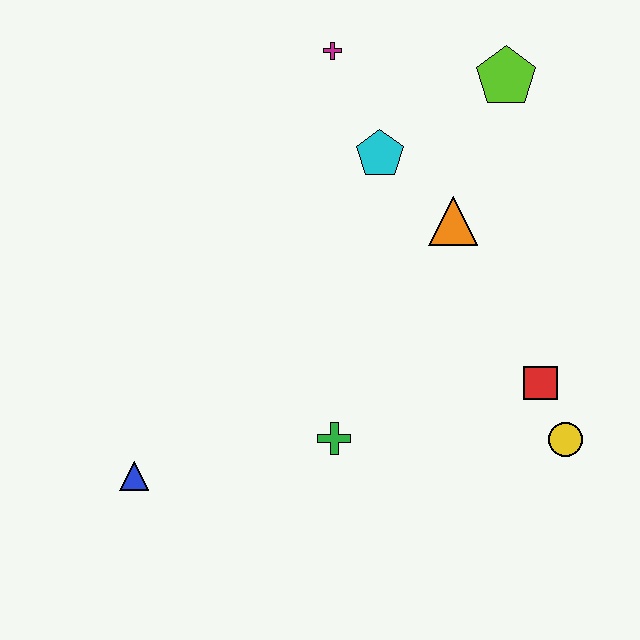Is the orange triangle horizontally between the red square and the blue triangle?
Yes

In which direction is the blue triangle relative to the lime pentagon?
The blue triangle is below the lime pentagon.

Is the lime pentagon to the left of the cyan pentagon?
No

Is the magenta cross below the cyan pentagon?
No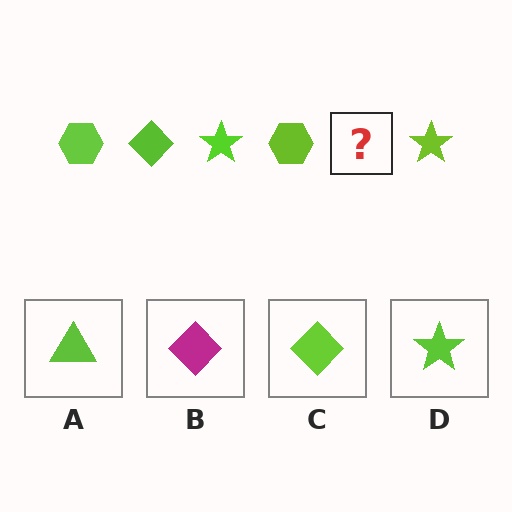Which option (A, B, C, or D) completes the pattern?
C.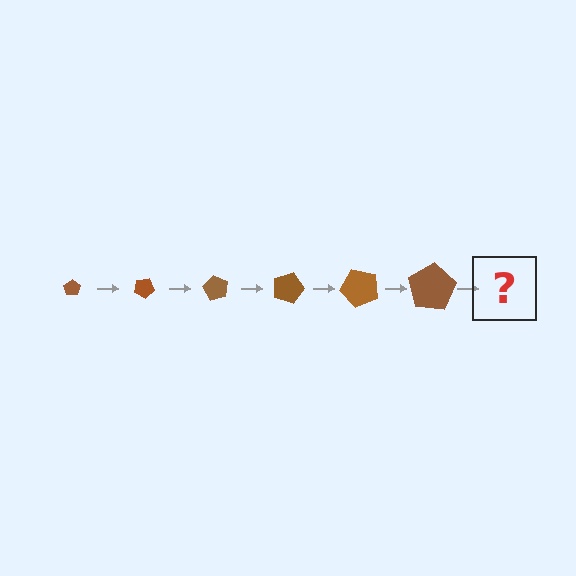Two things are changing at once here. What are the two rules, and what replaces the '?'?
The two rules are that the pentagon grows larger each step and it rotates 30 degrees each step. The '?' should be a pentagon, larger than the previous one and rotated 180 degrees from the start.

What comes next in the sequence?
The next element should be a pentagon, larger than the previous one and rotated 180 degrees from the start.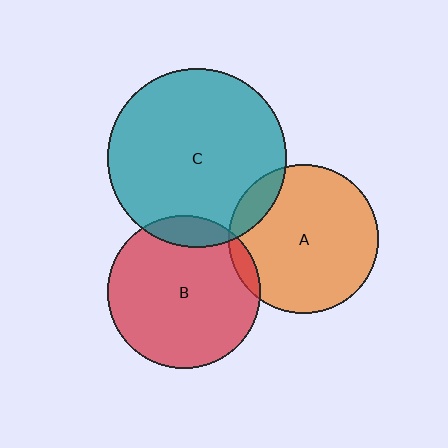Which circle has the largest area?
Circle C (teal).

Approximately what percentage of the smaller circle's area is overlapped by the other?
Approximately 10%.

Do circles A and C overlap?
Yes.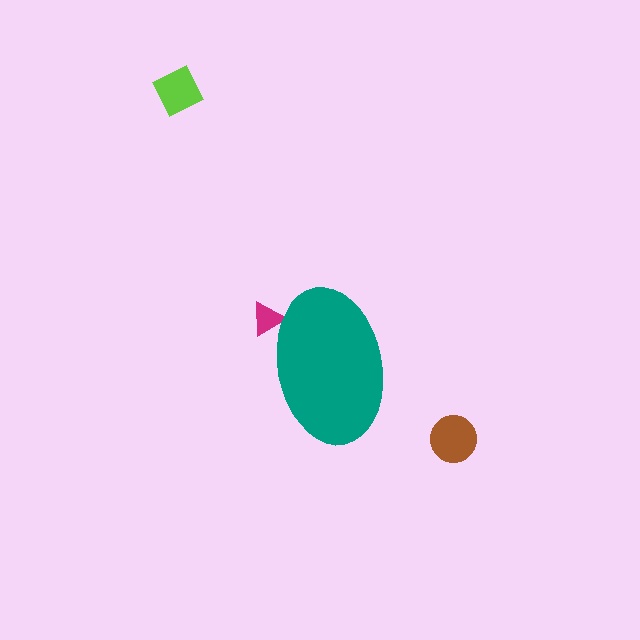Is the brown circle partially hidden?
No, the brown circle is fully visible.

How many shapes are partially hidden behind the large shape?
1 shape is partially hidden.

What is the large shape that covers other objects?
A teal ellipse.